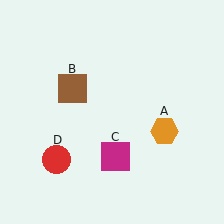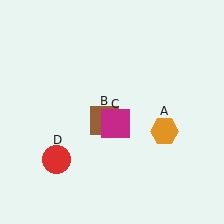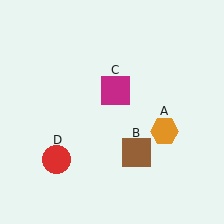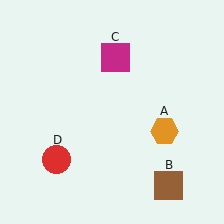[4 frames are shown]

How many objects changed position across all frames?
2 objects changed position: brown square (object B), magenta square (object C).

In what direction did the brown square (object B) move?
The brown square (object B) moved down and to the right.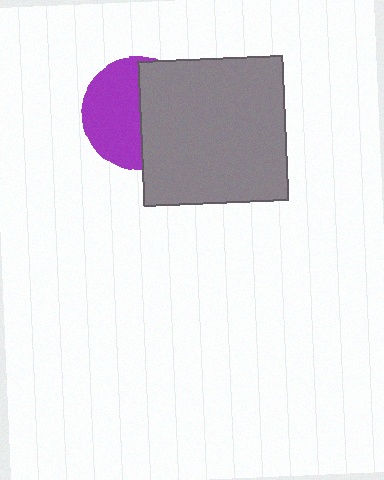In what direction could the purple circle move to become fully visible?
The purple circle could move left. That would shift it out from behind the gray square entirely.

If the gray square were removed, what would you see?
You would see the complete purple circle.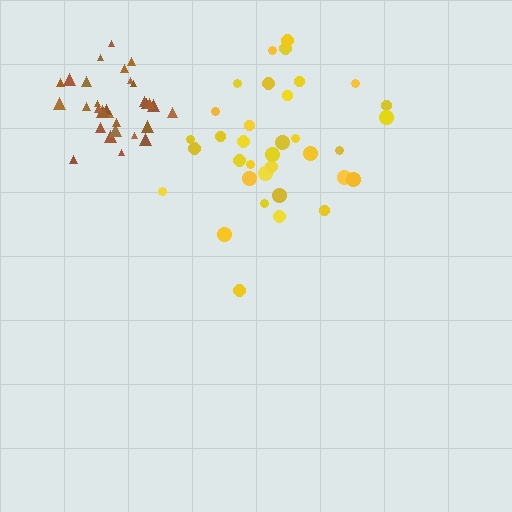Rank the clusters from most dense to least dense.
brown, yellow.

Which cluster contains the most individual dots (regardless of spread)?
Yellow (35).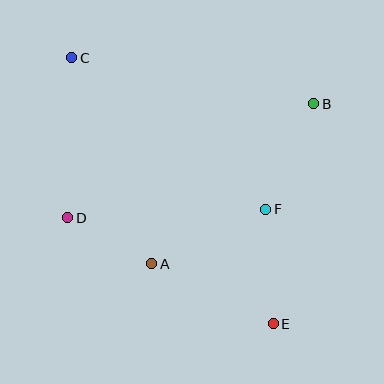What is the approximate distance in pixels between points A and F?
The distance between A and F is approximately 126 pixels.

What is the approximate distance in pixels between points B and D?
The distance between B and D is approximately 271 pixels.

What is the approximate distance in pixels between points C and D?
The distance between C and D is approximately 160 pixels.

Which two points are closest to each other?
Points A and D are closest to each other.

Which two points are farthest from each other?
Points C and E are farthest from each other.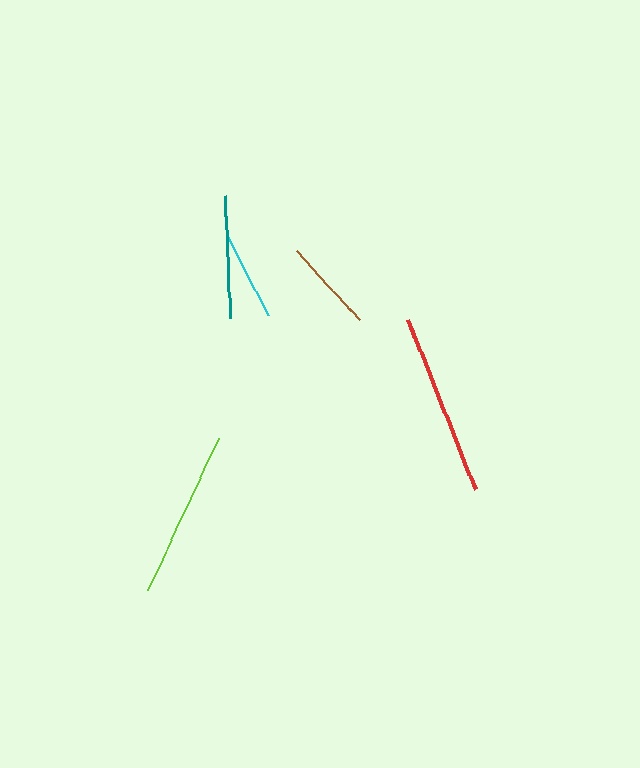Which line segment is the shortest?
The cyan line is the shortest at approximately 87 pixels.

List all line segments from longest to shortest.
From longest to shortest: red, lime, teal, brown, cyan.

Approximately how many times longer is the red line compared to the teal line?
The red line is approximately 1.5 times the length of the teal line.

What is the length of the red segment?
The red segment is approximately 183 pixels long.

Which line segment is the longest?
The red line is the longest at approximately 183 pixels.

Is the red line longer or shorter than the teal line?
The red line is longer than the teal line.